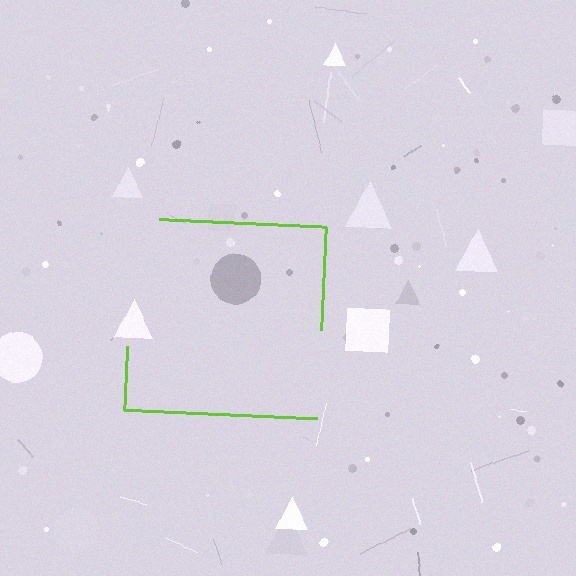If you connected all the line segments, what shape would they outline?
They would outline a square.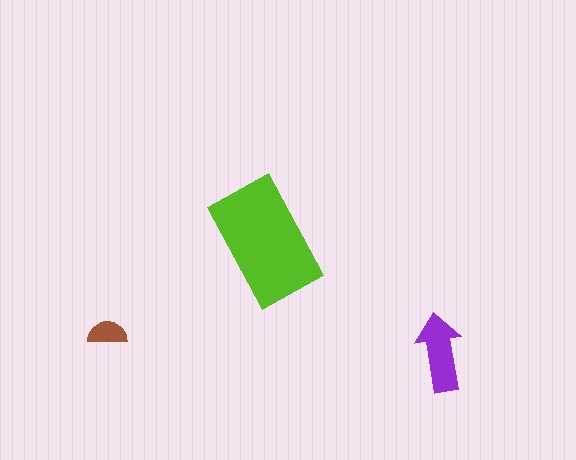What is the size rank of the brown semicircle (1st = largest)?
3rd.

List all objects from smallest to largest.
The brown semicircle, the purple arrow, the lime rectangle.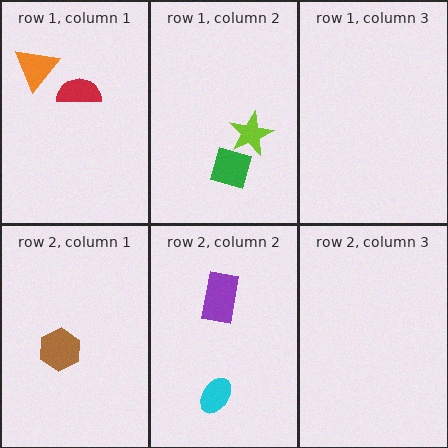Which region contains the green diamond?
The row 1, column 2 region.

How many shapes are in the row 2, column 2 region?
2.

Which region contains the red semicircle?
The row 1, column 1 region.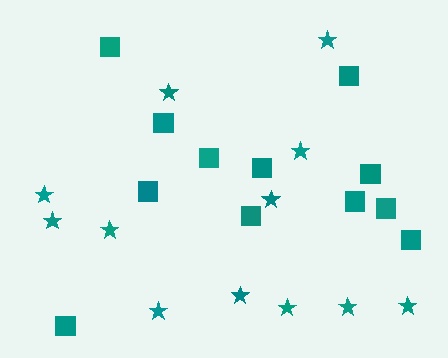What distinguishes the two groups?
There are 2 groups: one group of squares (12) and one group of stars (12).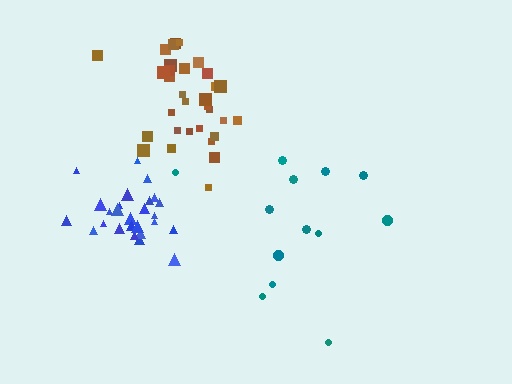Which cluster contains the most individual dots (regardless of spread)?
Brown (32).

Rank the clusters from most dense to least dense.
blue, brown, teal.